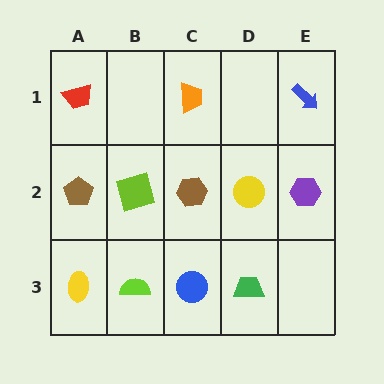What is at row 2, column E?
A purple hexagon.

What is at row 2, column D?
A yellow circle.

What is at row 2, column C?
A brown hexagon.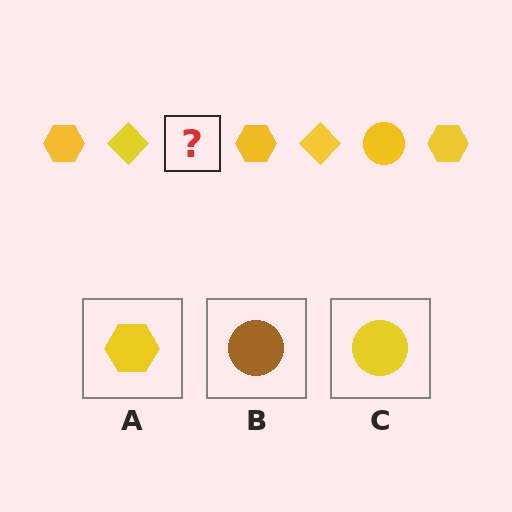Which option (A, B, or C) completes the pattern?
C.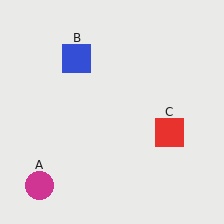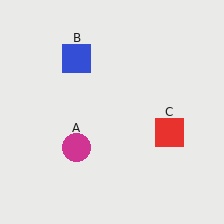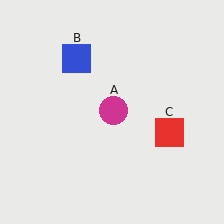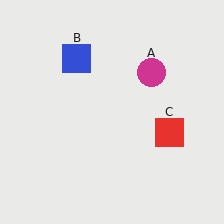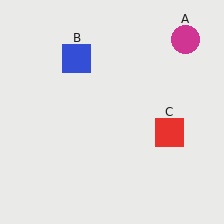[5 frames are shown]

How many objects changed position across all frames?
1 object changed position: magenta circle (object A).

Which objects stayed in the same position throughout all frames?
Blue square (object B) and red square (object C) remained stationary.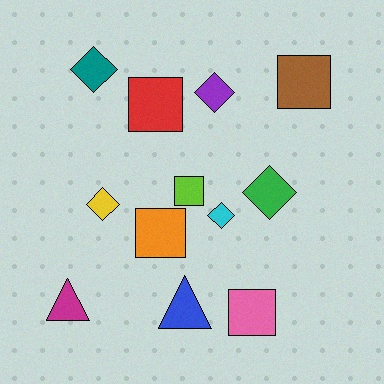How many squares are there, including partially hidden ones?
There are 5 squares.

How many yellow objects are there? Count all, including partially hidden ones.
There is 1 yellow object.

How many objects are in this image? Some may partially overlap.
There are 12 objects.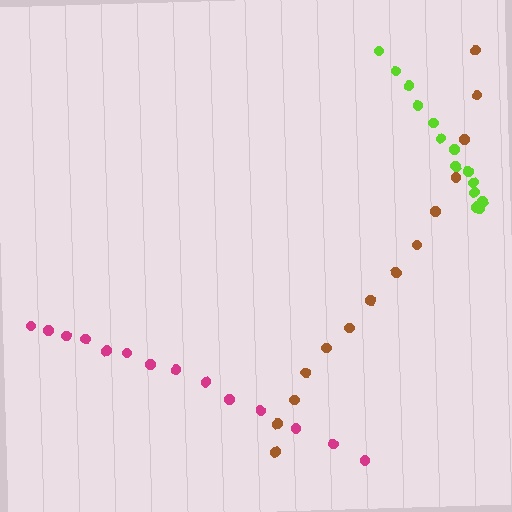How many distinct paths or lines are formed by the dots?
There are 3 distinct paths.